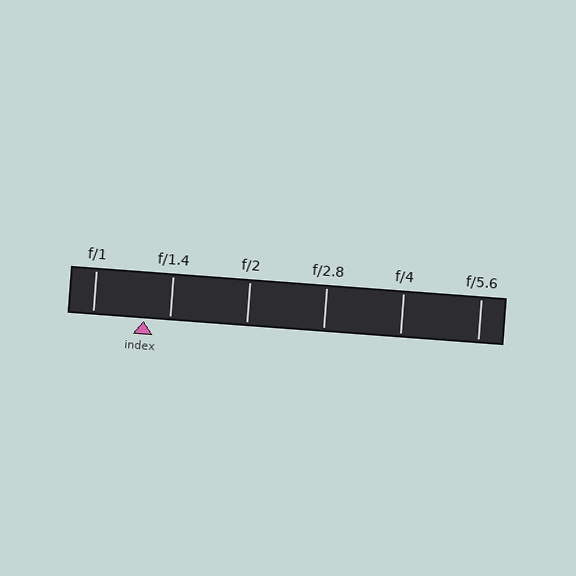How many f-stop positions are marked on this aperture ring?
There are 6 f-stop positions marked.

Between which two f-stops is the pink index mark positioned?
The index mark is between f/1 and f/1.4.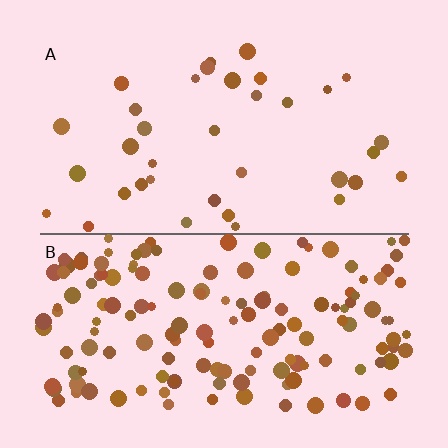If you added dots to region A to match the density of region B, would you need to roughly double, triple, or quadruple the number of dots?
Approximately quadruple.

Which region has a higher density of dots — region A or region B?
B (the bottom).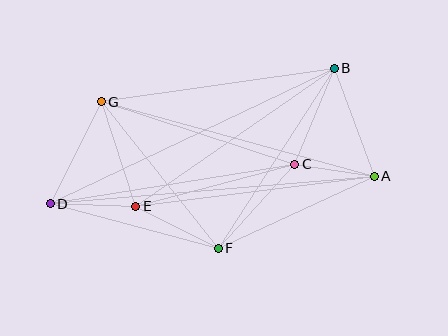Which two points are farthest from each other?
Points A and D are farthest from each other.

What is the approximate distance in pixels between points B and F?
The distance between B and F is approximately 214 pixels.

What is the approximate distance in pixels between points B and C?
The distance between B and C is approximately 103 pixels.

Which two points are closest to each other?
Points A and C are closest to each other.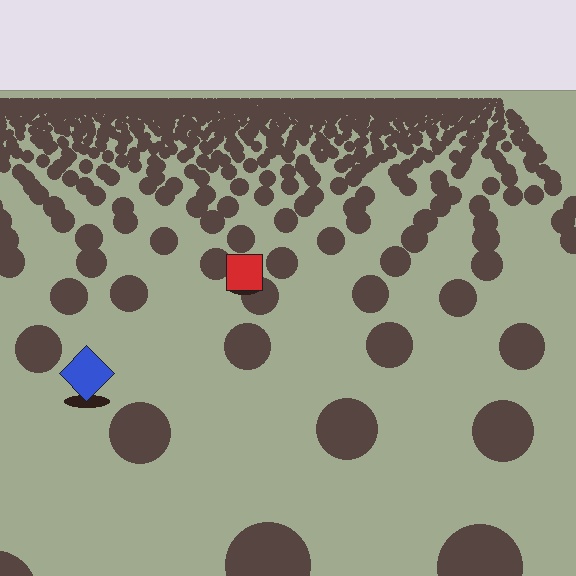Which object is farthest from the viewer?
The red square is farthest from the viewer. It appears smaller and the ground texture around it is denser.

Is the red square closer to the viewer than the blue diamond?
No. The blue diamond is closer — you can tell from the texture gradient: the ground texture is coarser near it.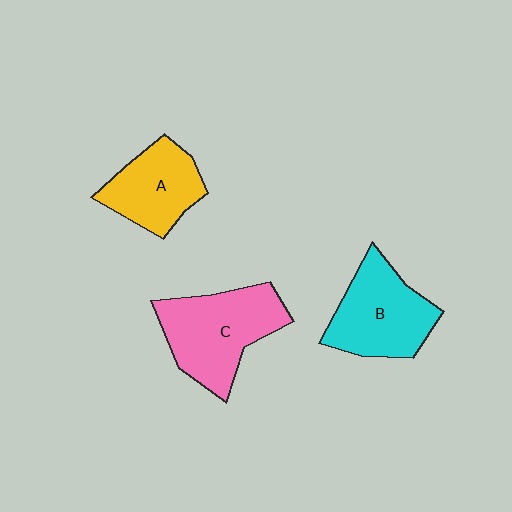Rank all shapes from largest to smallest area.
From largest to smallest: C (pink), B (cyan), A (yellow).